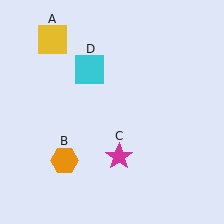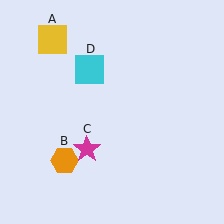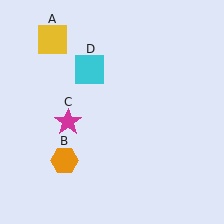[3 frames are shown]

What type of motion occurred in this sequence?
The magenta star (object C) rotated clockwise around the center of the scene.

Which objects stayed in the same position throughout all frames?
Yellow square (object A) and orange hexagon (object B) and cyan square (object D) remained stationary.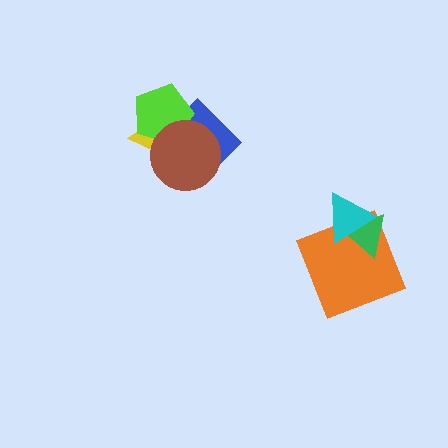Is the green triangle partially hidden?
Yes, it is partially covered by another shape.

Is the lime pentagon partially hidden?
Yes, it is partially covered by another shape.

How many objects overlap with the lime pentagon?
3 objects overlap with the lime pentagon.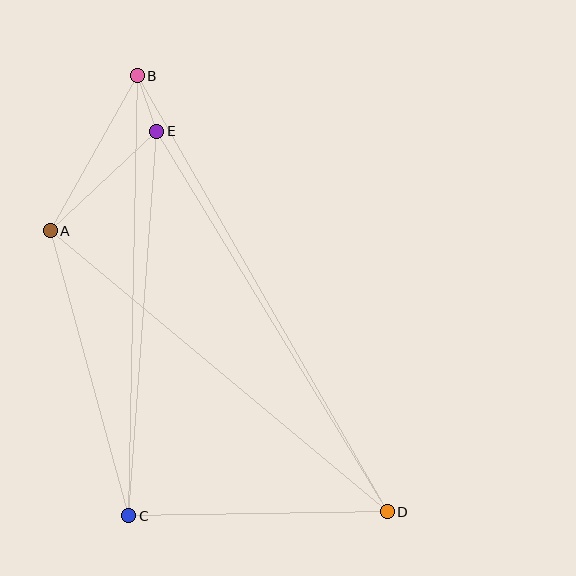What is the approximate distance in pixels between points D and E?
The distance between D and E is approximately 445 pixels.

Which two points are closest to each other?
Points B and E are closest to each other.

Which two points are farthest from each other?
Points B and D are farthest from each other.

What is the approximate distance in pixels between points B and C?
The distance between B and C is approximately 440 pixels.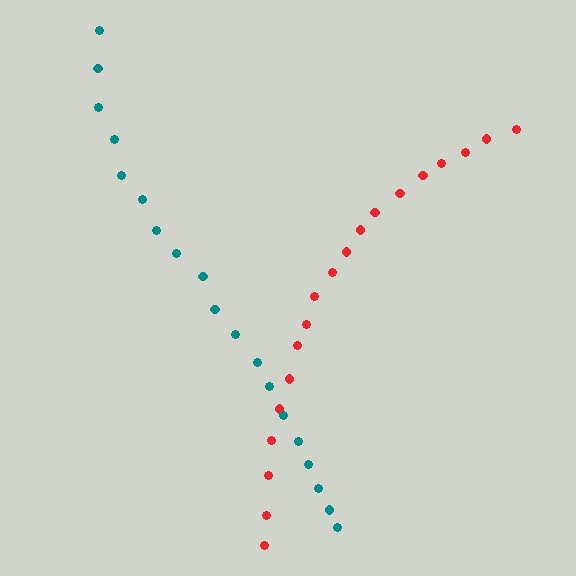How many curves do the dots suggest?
There are 2 distinct paths.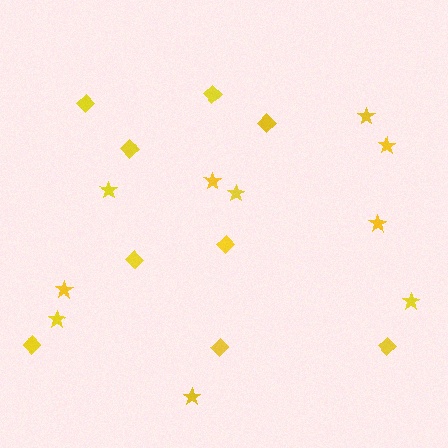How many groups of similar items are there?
There are 2 groups: one group of stars (10) and one group of diamonds (9).